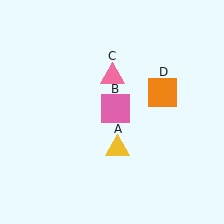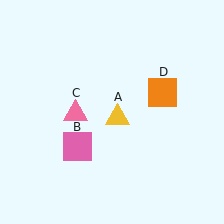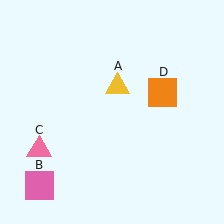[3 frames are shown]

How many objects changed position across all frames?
3 objects changed position: yellow triangle (object A), pink square (object B), pink triangle (object C).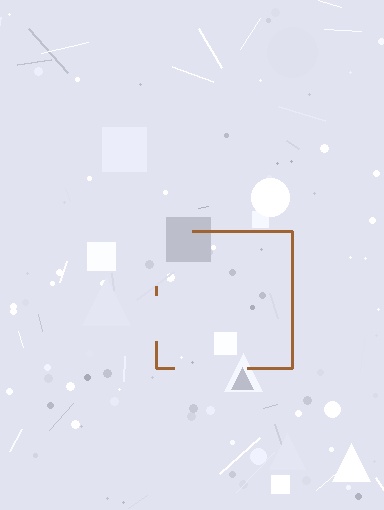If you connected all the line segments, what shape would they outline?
They would outline a square.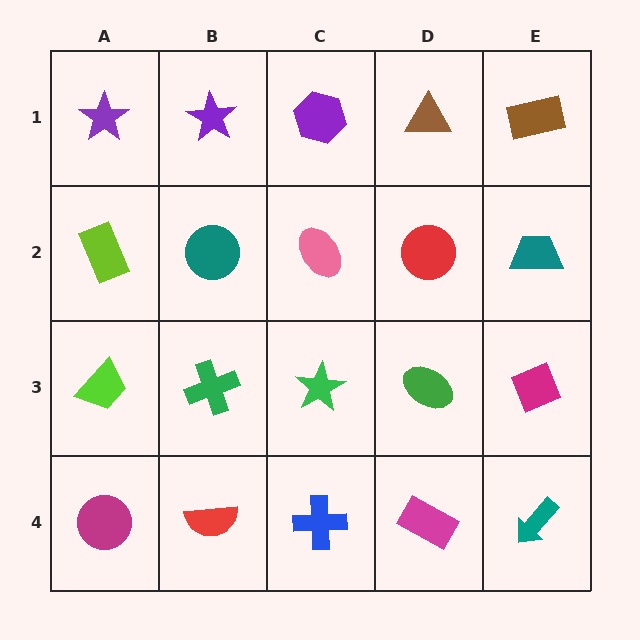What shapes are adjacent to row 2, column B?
A purple star (row 1, column B), a green cross (row 3, column B), a lime rectangle (row 2, column A), a pink ellipse (row 2, column C).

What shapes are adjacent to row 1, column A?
A lime rectangle (row 2, column A), a purple star (row 1, column B).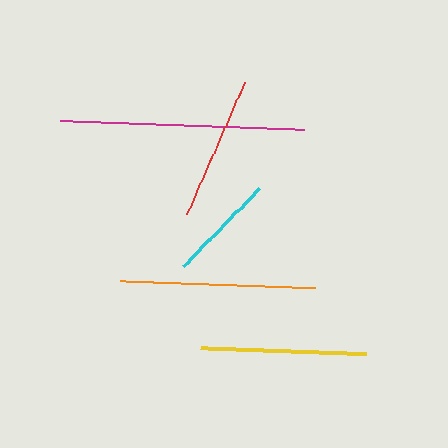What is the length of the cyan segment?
The cyan segment is approximately 108 pixels long.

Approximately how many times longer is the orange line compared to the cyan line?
The orange line is approximately 1.8 times the length of the cyan line.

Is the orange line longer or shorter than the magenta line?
The magenta line is longer than the orange line.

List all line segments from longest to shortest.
From longest to shortest: magenta, orange, yellow, red, cyan.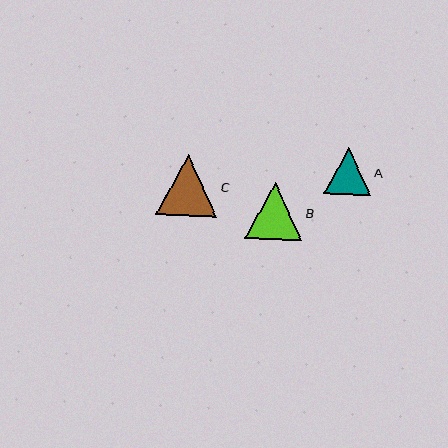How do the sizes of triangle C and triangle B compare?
Triangle C and triangle B are approximately the same size.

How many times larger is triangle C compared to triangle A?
Triangle C is approximately 1.3 times the size of triangle A.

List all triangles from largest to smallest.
From largest to smallest: C, B, A.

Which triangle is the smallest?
Triangle A is the smallest with a size of approximately 47 pixels.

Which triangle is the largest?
Triangle C is the largest with a size of approximately 61 pixels.